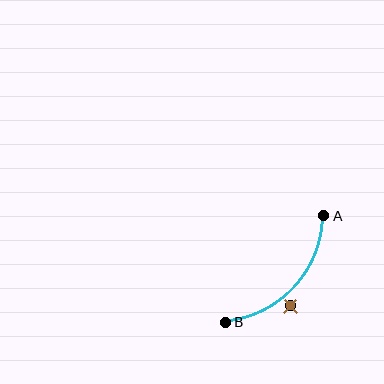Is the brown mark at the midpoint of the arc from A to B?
No — the brown mark does not lie on the arc at all. It sits slightly outside the curve.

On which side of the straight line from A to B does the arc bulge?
The arc bulges below and to the right of the straight line connecting A and B.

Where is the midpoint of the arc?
The arc midpoint is the point on the curve farthest from the straight line joining A and B. It sits below and to the right of that line.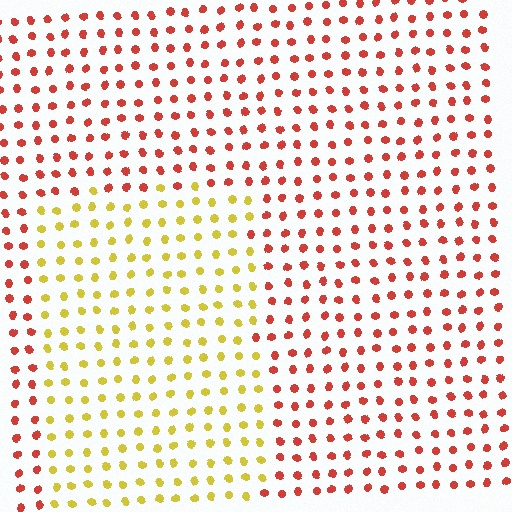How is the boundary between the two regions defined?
The boundary is defined purely by a slight shift in hue (about 54 degrees). Spacing, size, and orientation are identical on both sides.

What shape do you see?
I see a rectangle.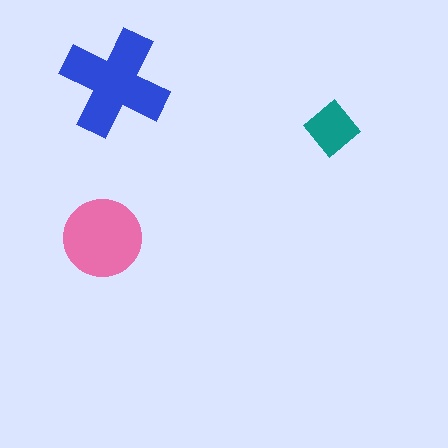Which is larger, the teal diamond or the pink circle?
The pink circle.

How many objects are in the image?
There are 3 objects in the image.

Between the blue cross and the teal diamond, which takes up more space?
The blue cross.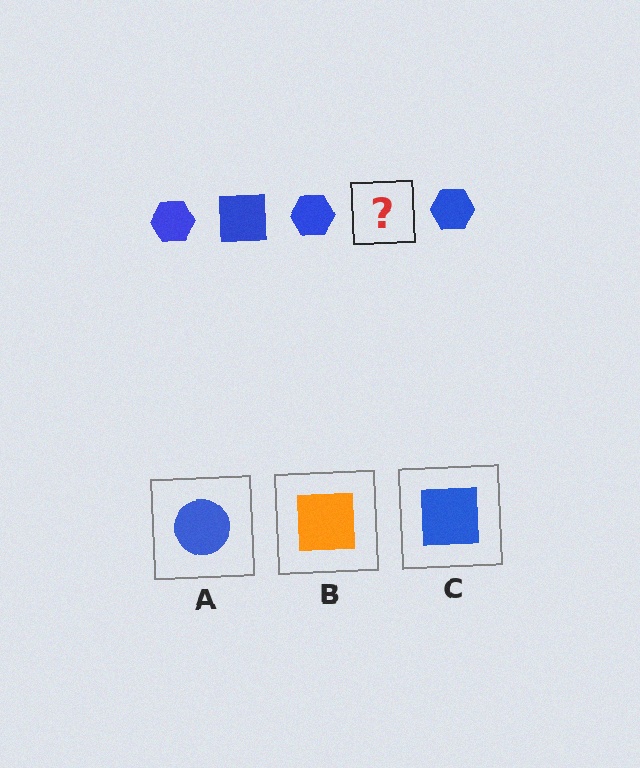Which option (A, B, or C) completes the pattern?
C.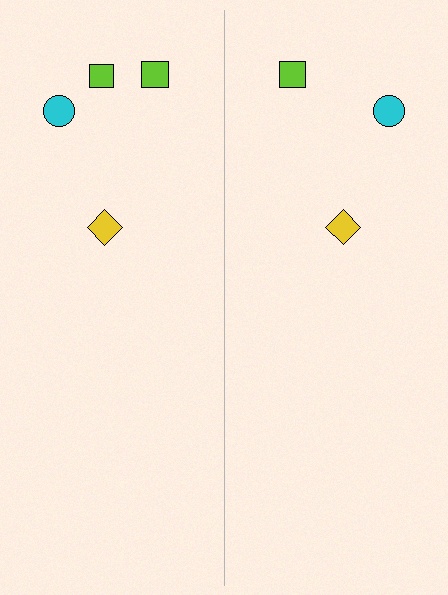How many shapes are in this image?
There are 7 shapes in this image.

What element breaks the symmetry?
A lime square is missing from the right side.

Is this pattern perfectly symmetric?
No, the pattern is not perfectly symmetric. A lime square is missing from the right side.